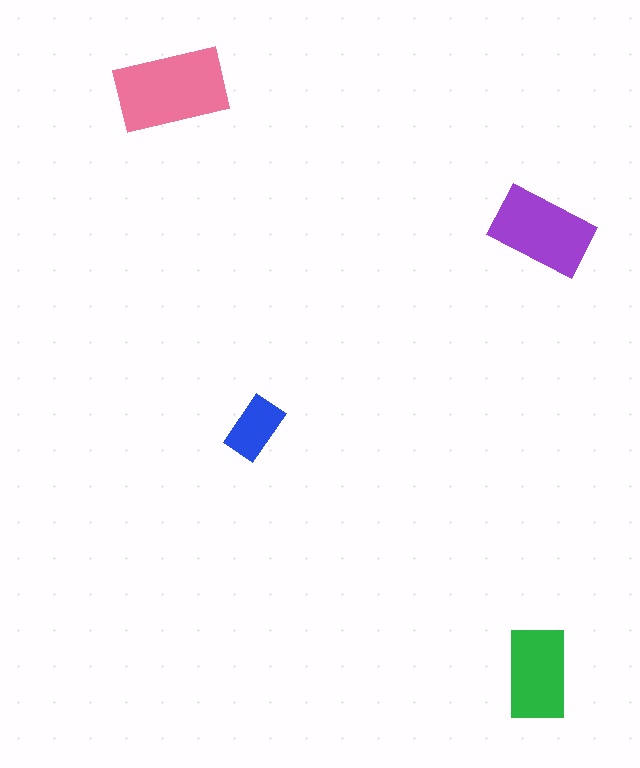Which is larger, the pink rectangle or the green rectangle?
The pink one.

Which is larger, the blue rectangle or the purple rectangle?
The purple one.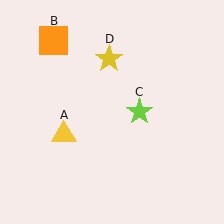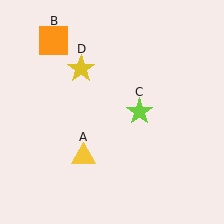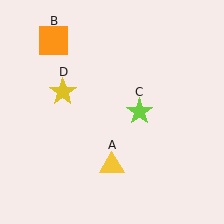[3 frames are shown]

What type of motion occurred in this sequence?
The yellow triangle (object A), yellow star (object D) rotated counterclockwise around the center of the scene.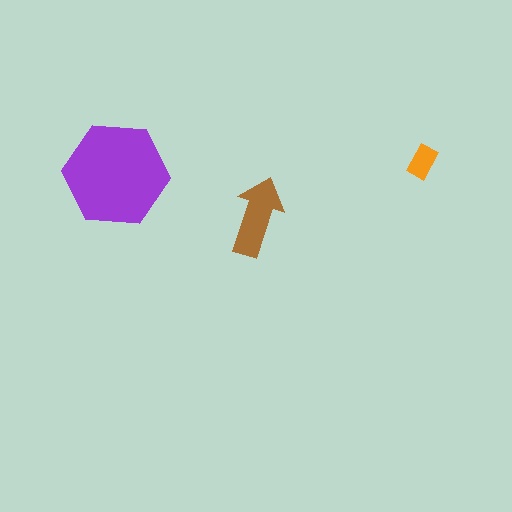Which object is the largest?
The purple hexagon.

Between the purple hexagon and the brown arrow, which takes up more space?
The purple hexagon.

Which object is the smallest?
The orange rectangle.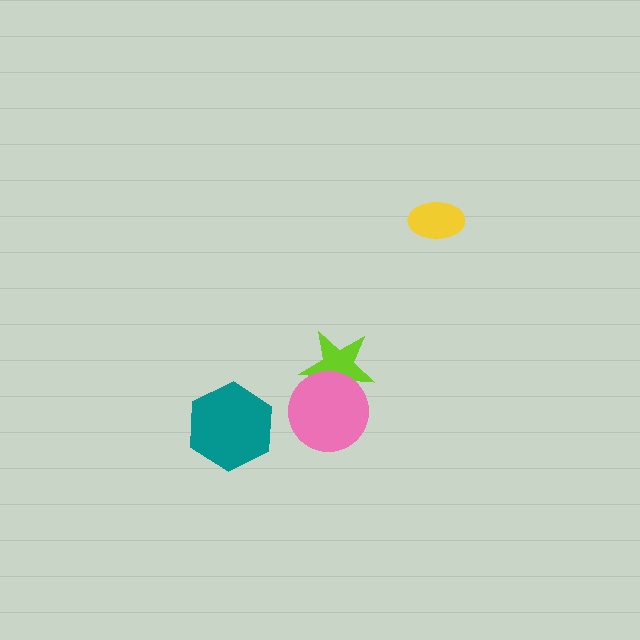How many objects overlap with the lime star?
1 object overlaps with the lime star.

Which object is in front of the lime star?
The pink circle is in front of the lime star.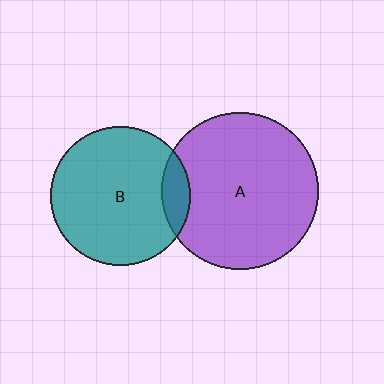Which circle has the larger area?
Circle A (purple).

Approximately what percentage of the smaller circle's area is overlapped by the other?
Approximately 10%.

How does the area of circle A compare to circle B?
Approximately 1.3 times.